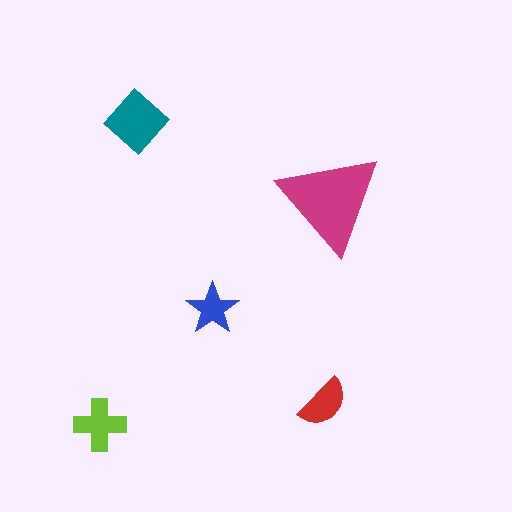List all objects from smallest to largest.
The blue star, the red semicircle, the lime cross, the teal diamond, the magenta triangle.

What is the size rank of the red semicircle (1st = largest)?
4th.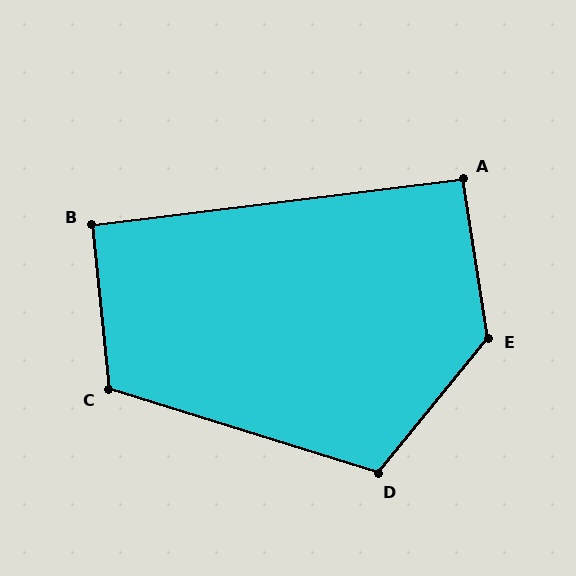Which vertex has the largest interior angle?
E, at approximately 132 degrees.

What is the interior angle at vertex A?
Approximately 92 degrees (approximately right).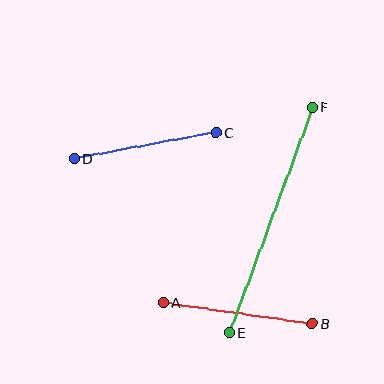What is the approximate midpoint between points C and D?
The midpoint is at approximately (145, 145) pixels.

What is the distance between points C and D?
The distance is approximately 144 pixels.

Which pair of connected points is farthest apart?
Points E and F are farthest apart.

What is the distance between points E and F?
The distance is approximately 240 pixels.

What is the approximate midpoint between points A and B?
The midpoint is at approximately (238, 313) pixels.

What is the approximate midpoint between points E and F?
The midpoint is at approximately (271, 220) pixels.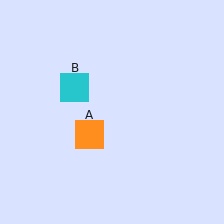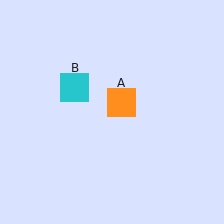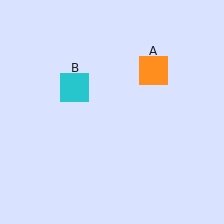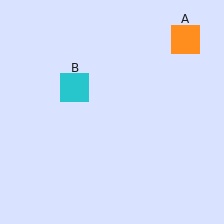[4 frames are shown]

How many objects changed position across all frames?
1 object changed position: orange square (object A).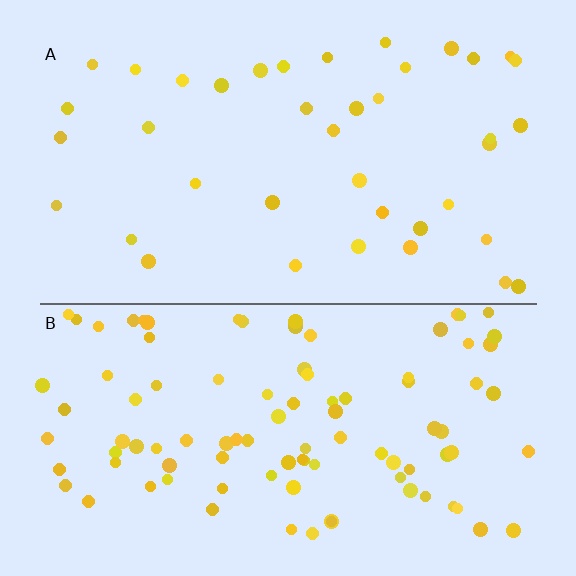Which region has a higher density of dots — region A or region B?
B (the bottom).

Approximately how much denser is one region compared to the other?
Approximately 2.5× — region B over region A.